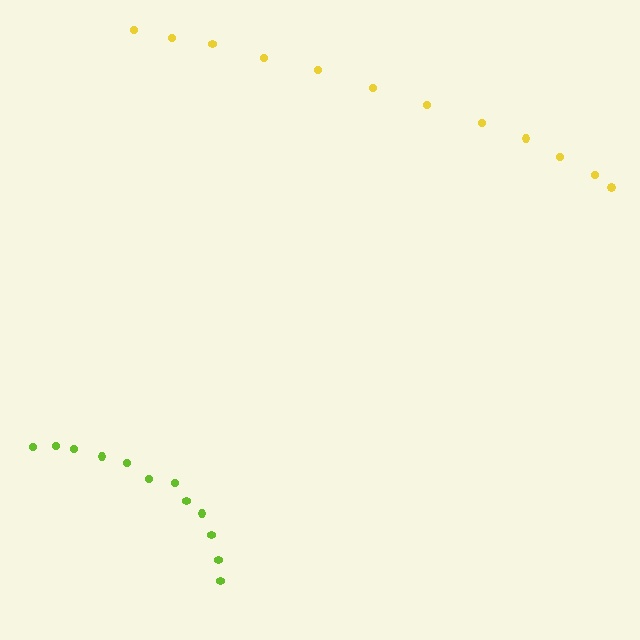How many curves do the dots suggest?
There are 2 distinct paths.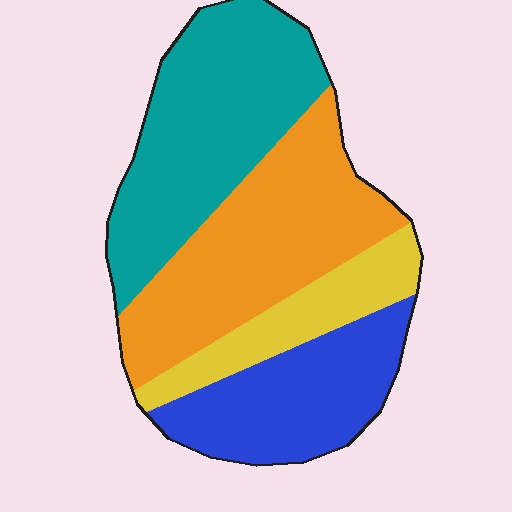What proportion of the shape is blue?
Blue covers 22% of the shape.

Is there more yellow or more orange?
Orange.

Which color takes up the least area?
Yellow, at roughly 15%.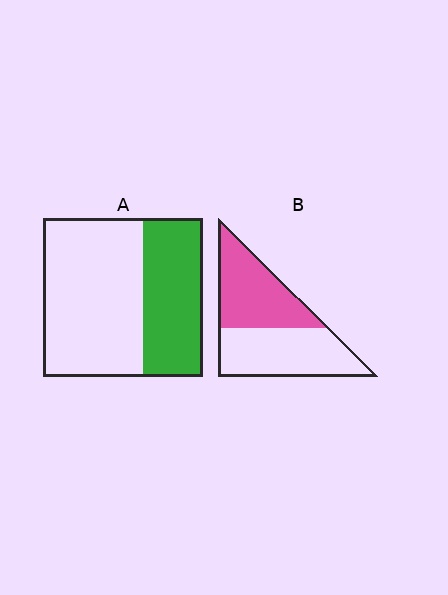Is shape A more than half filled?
No.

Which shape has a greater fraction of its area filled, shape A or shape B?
Shape B.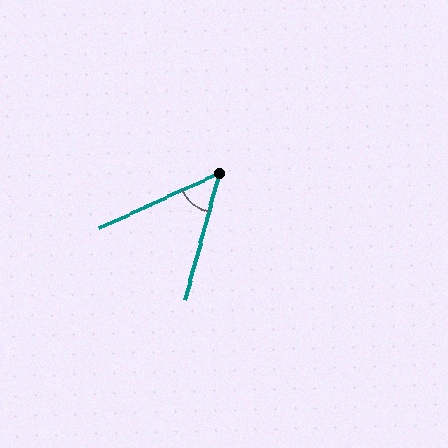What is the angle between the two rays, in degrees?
Approximately 50 degrees.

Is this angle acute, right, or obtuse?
It is acute.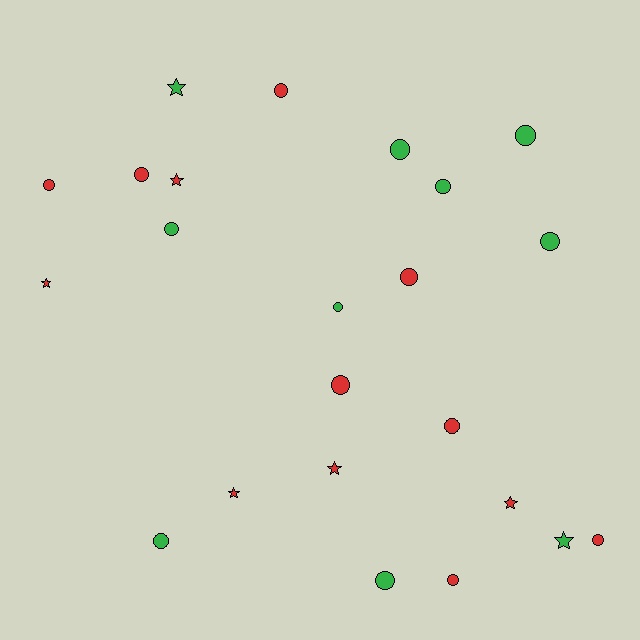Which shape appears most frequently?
Circle, with 16 objects.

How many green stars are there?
There are 2 green stars.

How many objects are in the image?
There are 23 objects.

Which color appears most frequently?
Red, with 13 objects.